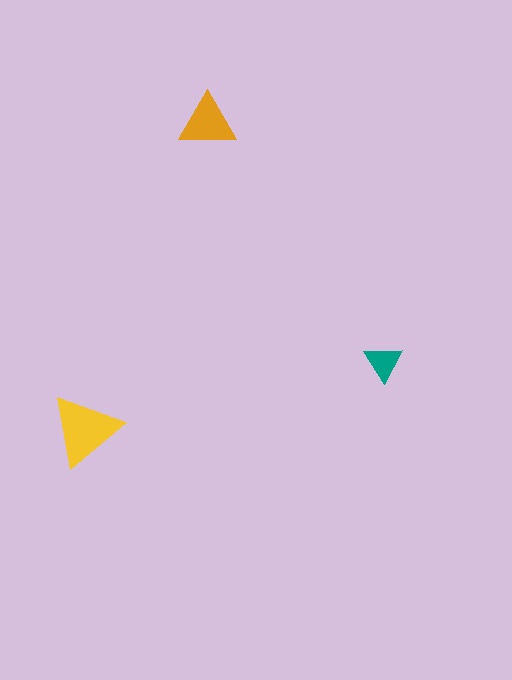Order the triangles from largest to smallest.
the yellow one, the orange one, the teal one.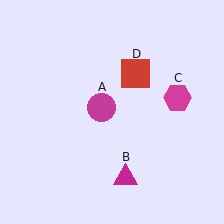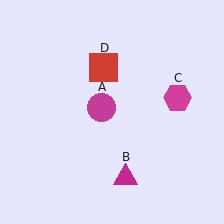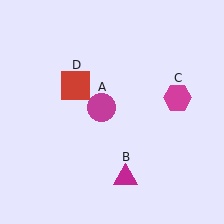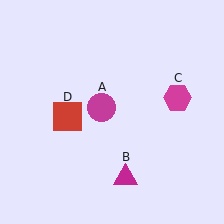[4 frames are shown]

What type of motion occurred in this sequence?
The red square (object D) rotated counterclockwise around the center of the scene.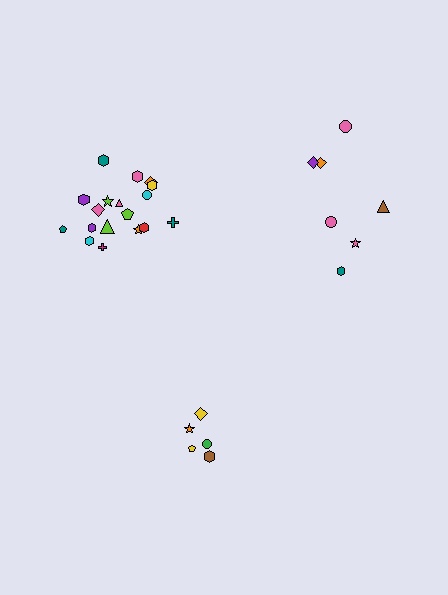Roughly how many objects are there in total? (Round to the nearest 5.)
Roughly 30 objects in total.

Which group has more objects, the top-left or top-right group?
The top-left group.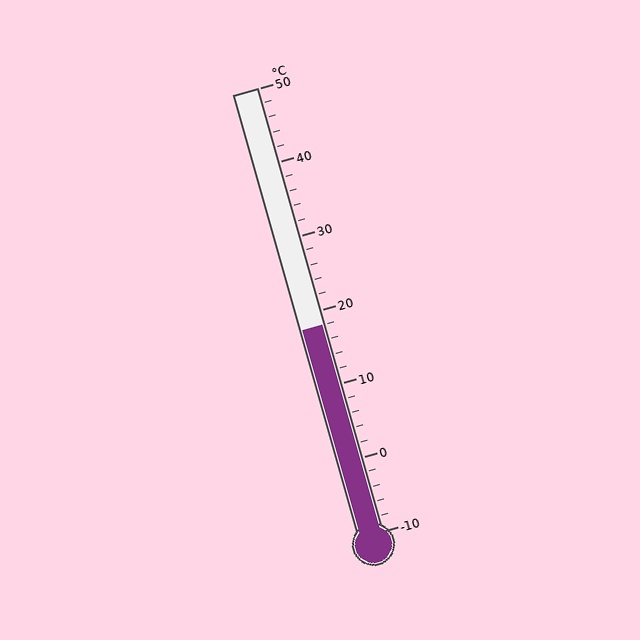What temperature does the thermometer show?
The thermometer shows approximately 18°C.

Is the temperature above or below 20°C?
The temperature is below 20°C.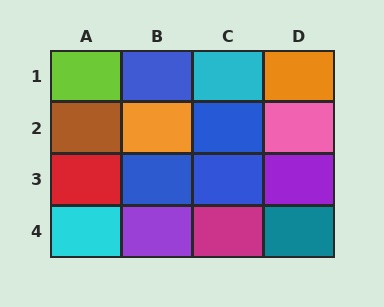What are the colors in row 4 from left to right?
Cyan, purple, magenta, teal.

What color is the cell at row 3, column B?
Blue.